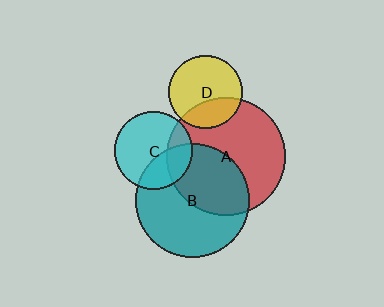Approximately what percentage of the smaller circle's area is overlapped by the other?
Approximately 35%.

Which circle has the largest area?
Circle A (red).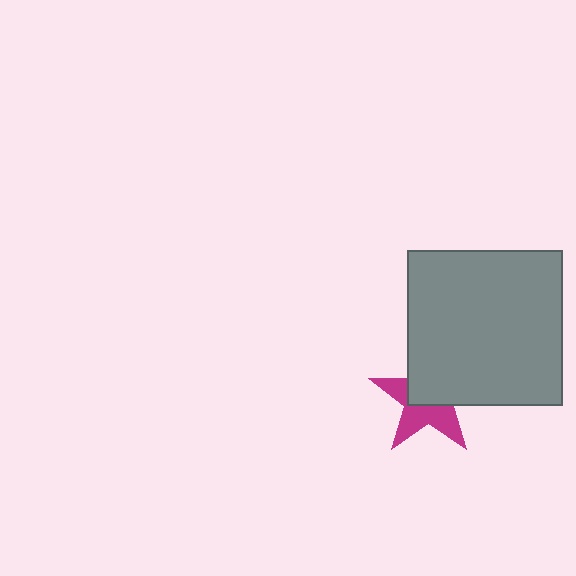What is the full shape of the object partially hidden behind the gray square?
The partially hidden object is a magenta star.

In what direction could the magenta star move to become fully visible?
The magenta star could move toward the lower-left. That would shift it out from behind the gray square entirely.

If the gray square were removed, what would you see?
You would see the complete magenta star.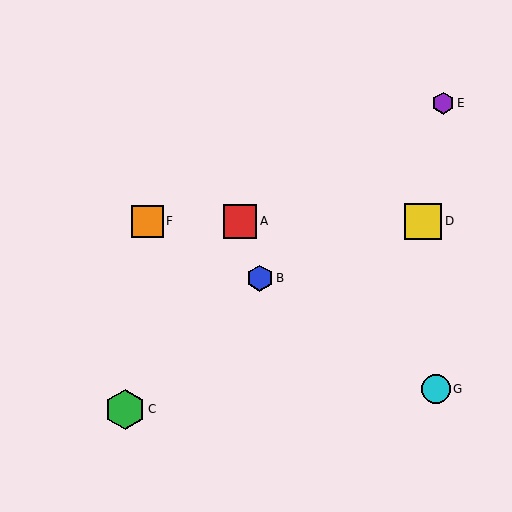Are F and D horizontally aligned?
Yes, both are at y≈221.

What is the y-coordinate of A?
Object A is at y≈221.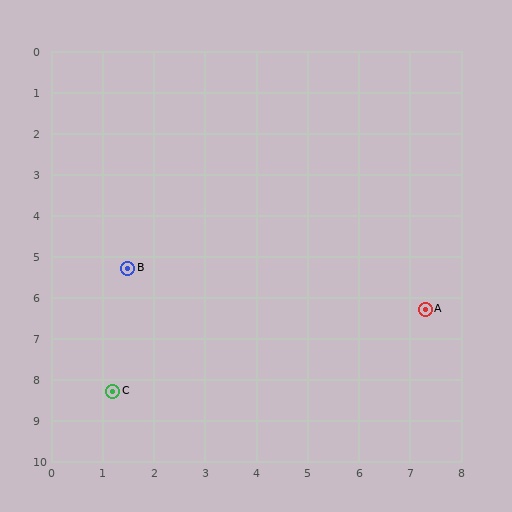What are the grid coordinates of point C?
Point C is at approximately (1.2, 8.3).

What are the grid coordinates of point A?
Point A is at approximately (7.3, 6.3).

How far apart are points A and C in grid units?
Points A and C are about 6.4 grid units apart.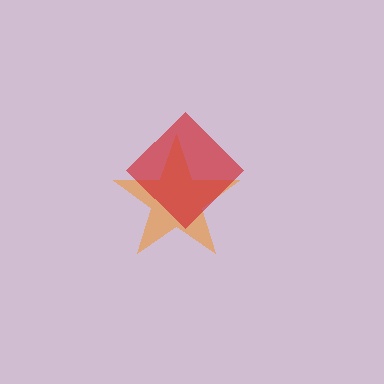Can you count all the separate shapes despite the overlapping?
Yes, there are 2 separate shapes.